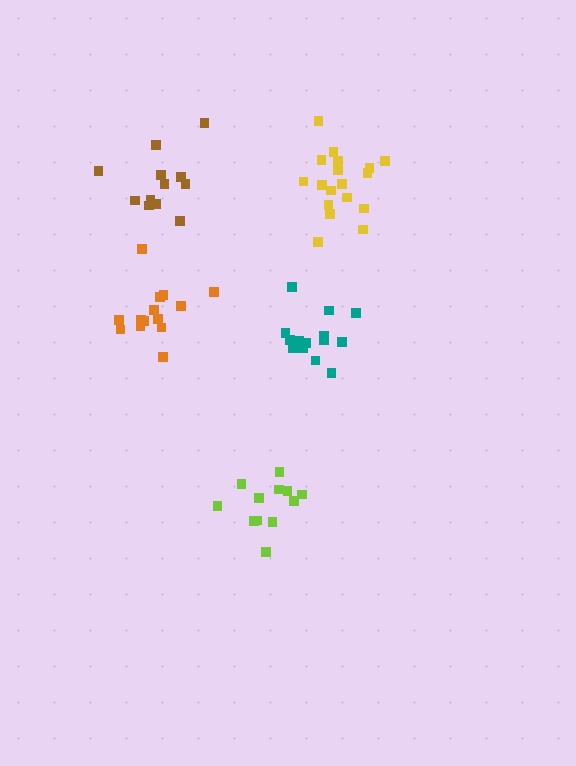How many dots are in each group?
Group 1: 12 dots, Group 2: 14 dots, Group 3: 12 dots, Group 4: 14 dots, Group 5: 18 dots (70 total).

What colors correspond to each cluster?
The clusters are colored: brown, teal, lime, orange, yellow.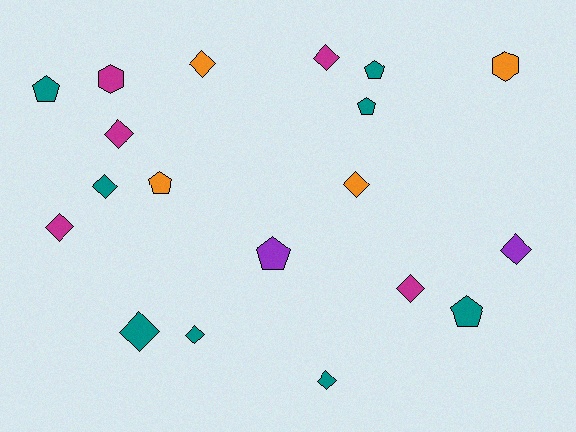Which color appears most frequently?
Teal, with 8 objects.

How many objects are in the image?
There are 19 objects.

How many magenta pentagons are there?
There are no magenta pentagons.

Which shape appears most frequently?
Diamond, with 11 objects.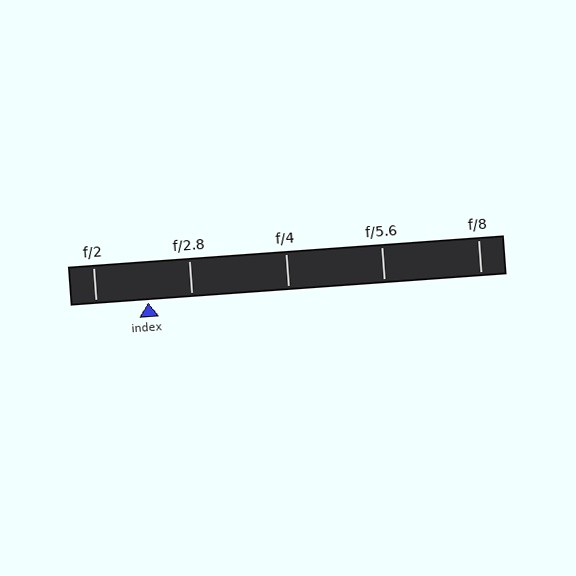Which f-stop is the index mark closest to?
The index mark is closest to f/2.8.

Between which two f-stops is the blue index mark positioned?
The index mark is between f/2 and f/2.8.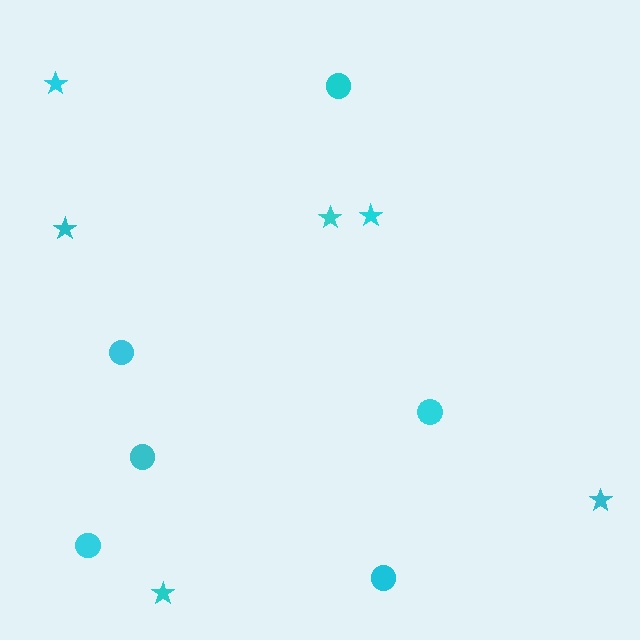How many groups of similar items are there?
There are 2 groups: one group of circles (6) and one group of stars (6).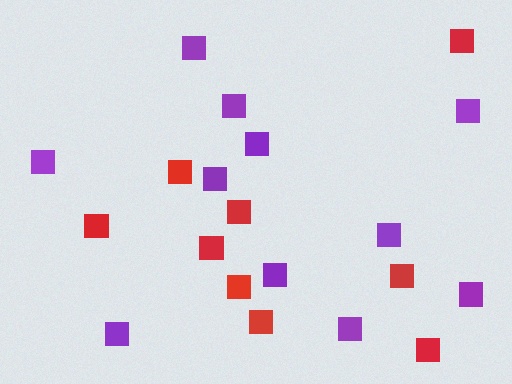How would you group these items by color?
There are 2 groups: one group of red squares (9) and one group of purple squares (11).